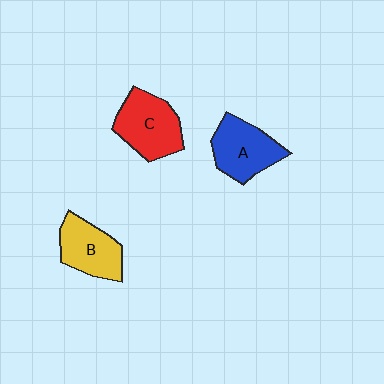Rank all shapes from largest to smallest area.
From largest to smallest: C (red), A (blue), B (yellow).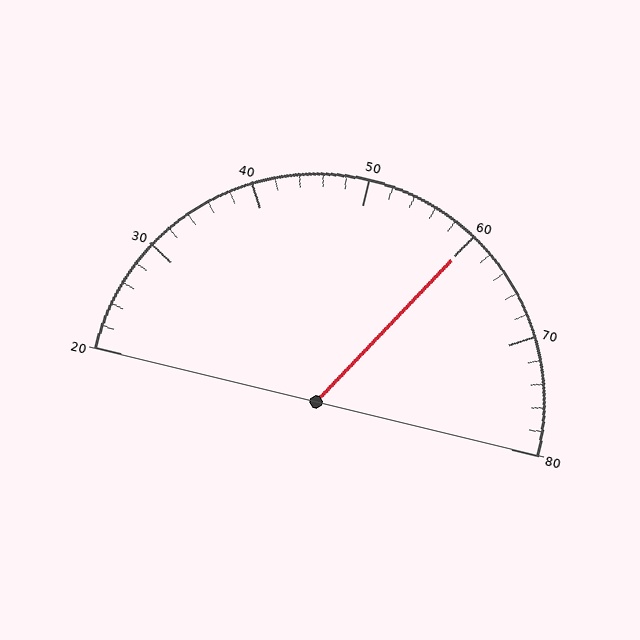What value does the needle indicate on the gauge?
The needle indicates approximately 60.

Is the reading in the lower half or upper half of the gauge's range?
The reading is in the upper half of the range (20 to 80).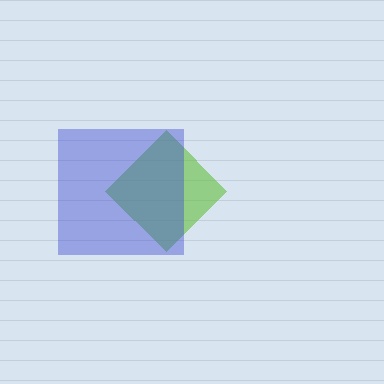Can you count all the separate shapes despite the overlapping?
Yes, there are 2 separate shapes.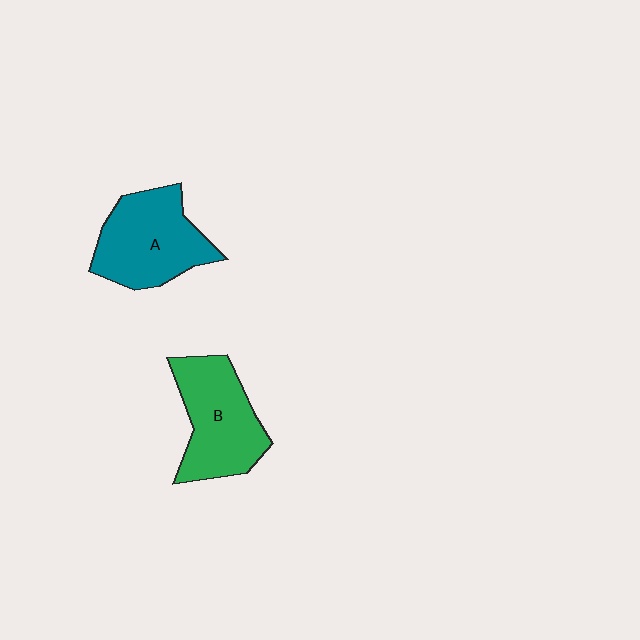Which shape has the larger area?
Shape A (teal).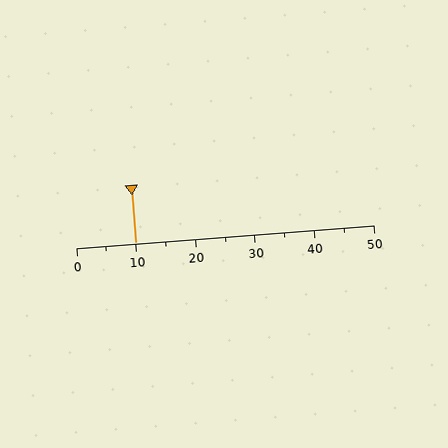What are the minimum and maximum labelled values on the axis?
The axis runs from 0 to 50.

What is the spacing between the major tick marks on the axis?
The major ticks are spaced 10 apart.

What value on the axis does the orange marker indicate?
The marker indicates approximately 10.